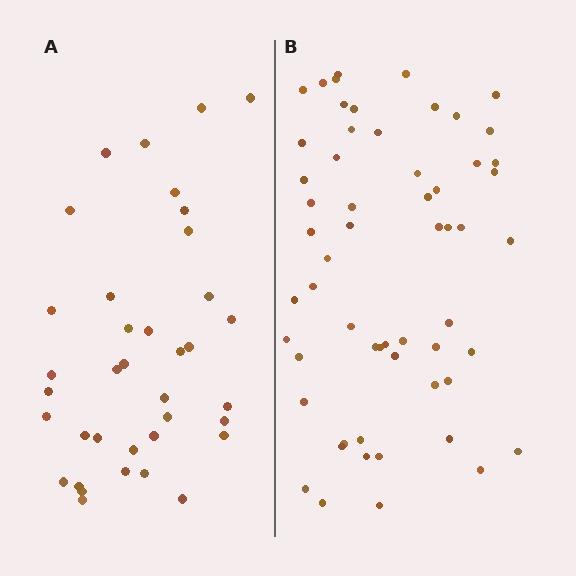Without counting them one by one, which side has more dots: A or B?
Region B (the right region) has more dots.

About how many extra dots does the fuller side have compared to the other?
Region B has approximately 20 more dots than region A.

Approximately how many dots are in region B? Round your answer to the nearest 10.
About 60 dots. (The exact count is 58, which rounds to 60.)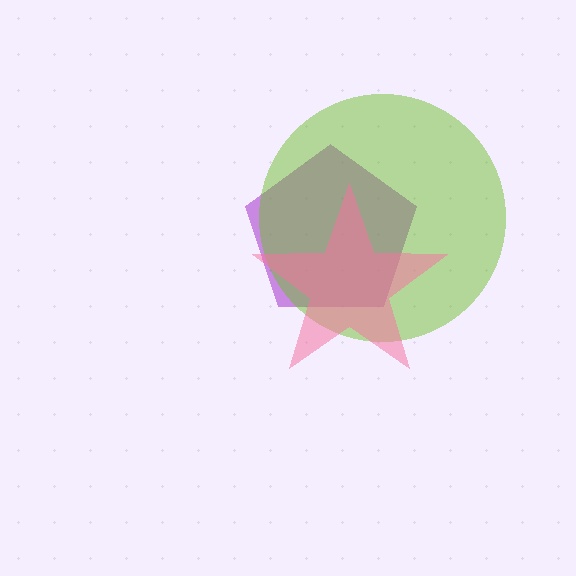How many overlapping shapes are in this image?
There are 3 overlapping shapes in the image.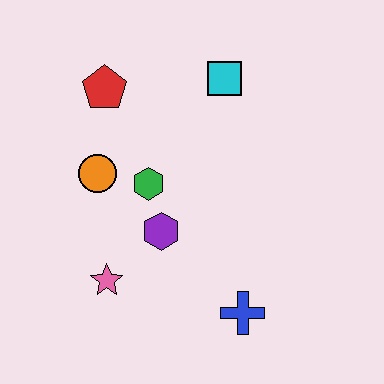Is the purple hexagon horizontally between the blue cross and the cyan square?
No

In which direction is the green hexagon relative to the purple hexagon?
The green hexagon is above the purple hexagon.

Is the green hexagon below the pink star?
No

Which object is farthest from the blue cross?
The red pentagon is farthest from the blue cross.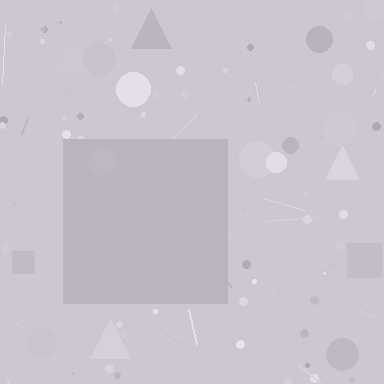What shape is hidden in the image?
A square is hidden in the image.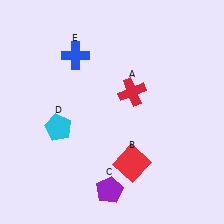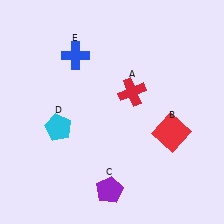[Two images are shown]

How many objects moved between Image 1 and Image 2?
1 object moved between the two images.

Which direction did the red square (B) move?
The red square (B) moved right.